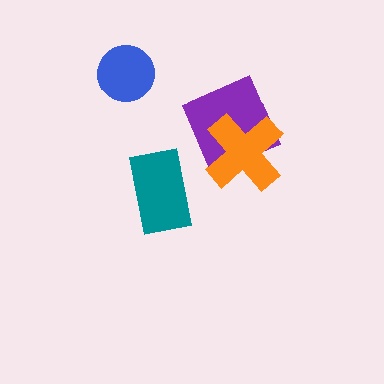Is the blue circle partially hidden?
No, no other shape covers it.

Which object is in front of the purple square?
The orange cross is in front of the purple square.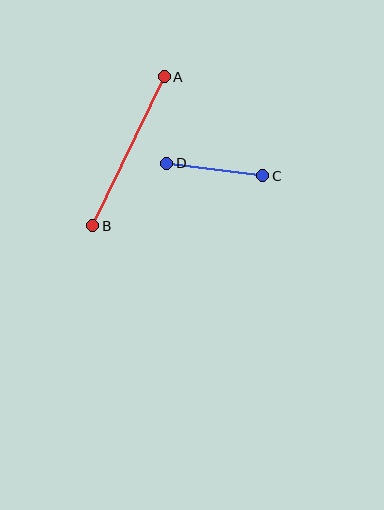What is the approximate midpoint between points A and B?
The midpoint is at approximately (129, 151) pixels.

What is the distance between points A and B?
The distance is approximately 166 pixels.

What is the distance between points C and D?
The distance is approximately 97 pixels.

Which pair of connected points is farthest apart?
Points A and B are farthest apart.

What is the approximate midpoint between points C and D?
The midpoint is at approximately (215, 170) pixels.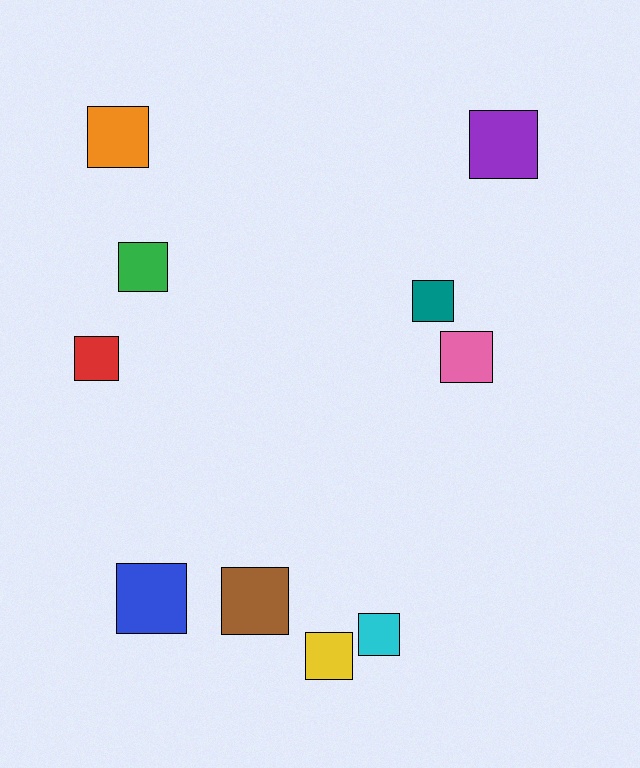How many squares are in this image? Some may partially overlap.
There are 10 squares.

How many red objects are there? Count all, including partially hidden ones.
There is 1 red object.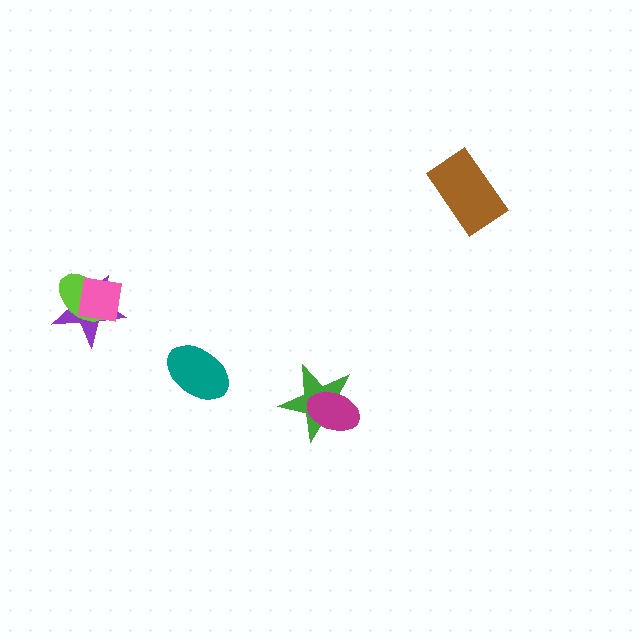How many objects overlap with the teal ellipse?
0 objects overlap with the teal ellipse.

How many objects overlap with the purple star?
2 objects overlap with the purple star.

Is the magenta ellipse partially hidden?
No, no other shape covers it.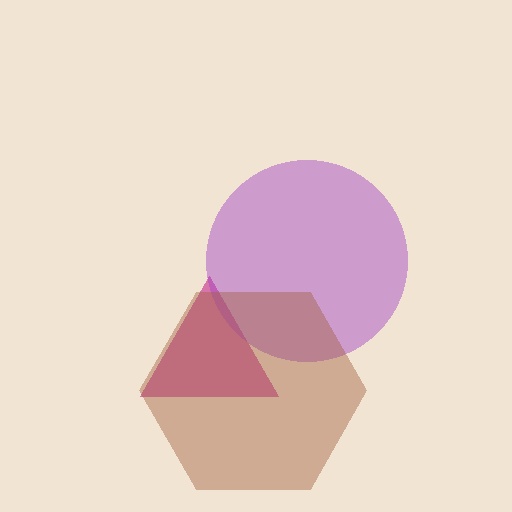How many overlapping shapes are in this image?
There are 3 overlapping shapes in the image.